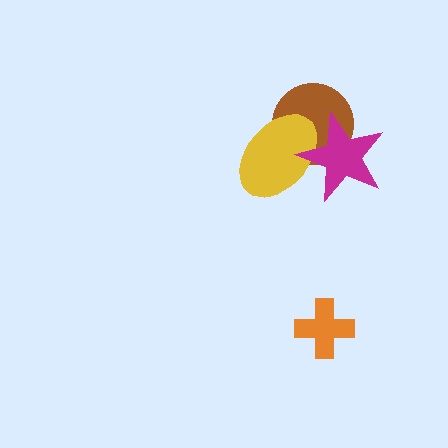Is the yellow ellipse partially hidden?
Yes, it is partially covered by another shape.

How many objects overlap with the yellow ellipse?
2 objects overlap with the yellow ellipse.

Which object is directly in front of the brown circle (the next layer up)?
The yellow ellipse is directly in front of the brown circle.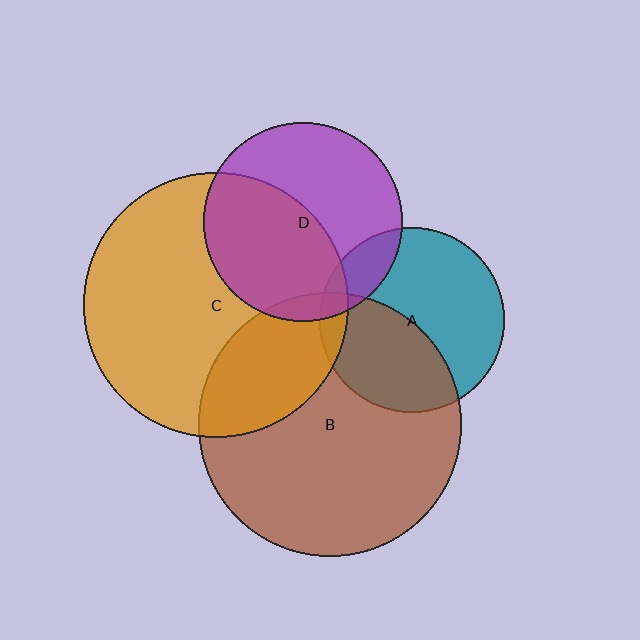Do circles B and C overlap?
Yes.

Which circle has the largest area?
Circle C (orange).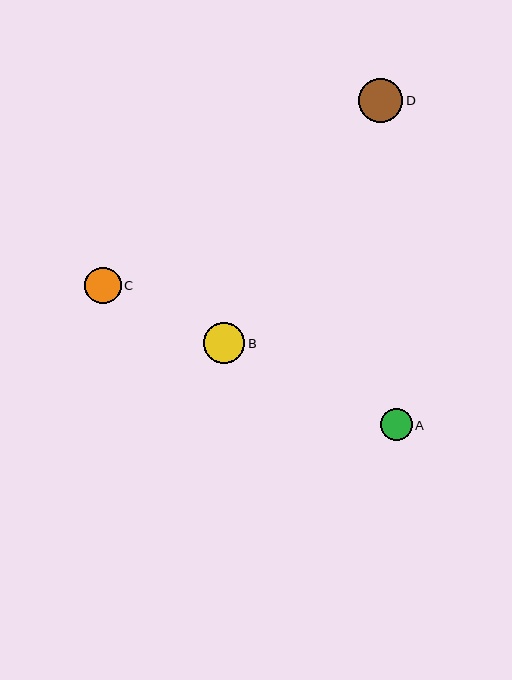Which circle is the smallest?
Circle A is the smallest with a size of approximately 32 pixels.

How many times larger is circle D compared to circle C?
Circle D is approximately 1.2 times the size of circle C.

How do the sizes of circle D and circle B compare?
Circle D and circle B are approximately the same size.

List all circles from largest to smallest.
From largest to smallest: D, B, C, A.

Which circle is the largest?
Circle D is the largest with a size of approximately 44 pixels.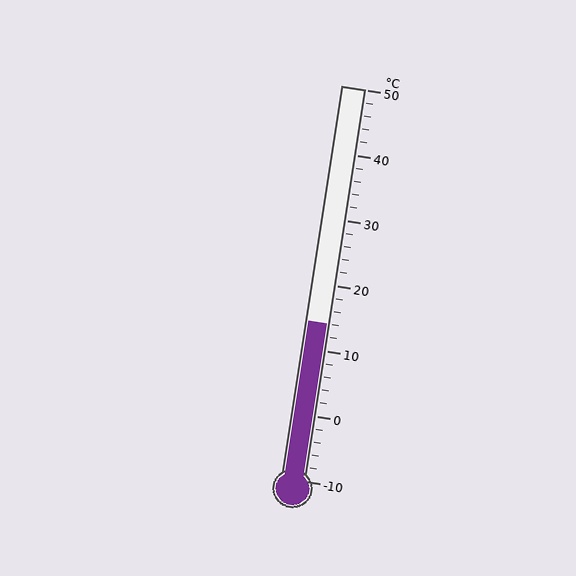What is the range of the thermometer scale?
The thermometer scale ranges from -10°C to 50°C.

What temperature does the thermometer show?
The thermometer shows approximately 14°C.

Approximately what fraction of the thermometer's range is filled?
The thermometer is filled to approximately 40% of its range.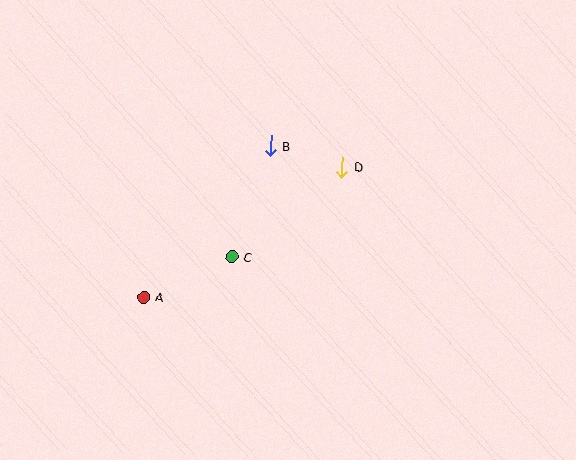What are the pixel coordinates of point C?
Point C is at (232, 257).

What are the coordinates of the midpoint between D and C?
The midpoint between D and C is at (287, 212).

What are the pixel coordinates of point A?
Point A is at (143, 297).